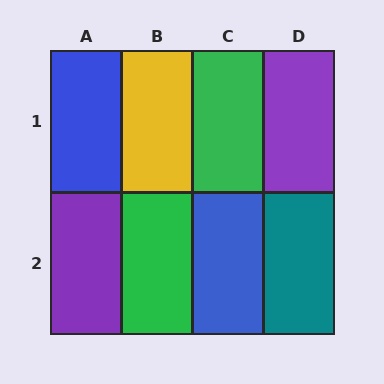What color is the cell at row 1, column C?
Green.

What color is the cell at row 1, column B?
Yellow.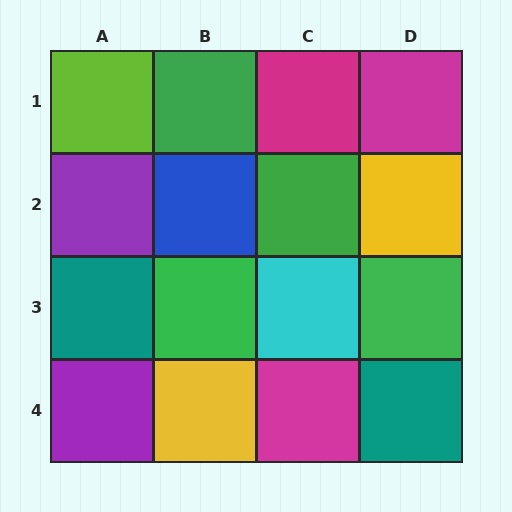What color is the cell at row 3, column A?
Teal.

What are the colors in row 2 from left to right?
Purple, blue, green, yellow.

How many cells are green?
4 cells are green.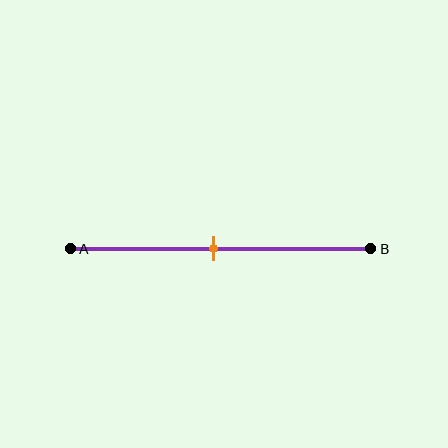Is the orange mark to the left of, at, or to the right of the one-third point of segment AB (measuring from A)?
The orange mark is to the right of the one-third point of segment AB.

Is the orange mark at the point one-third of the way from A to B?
No, the mark is at about 50% from A, not at the 33% one-third point.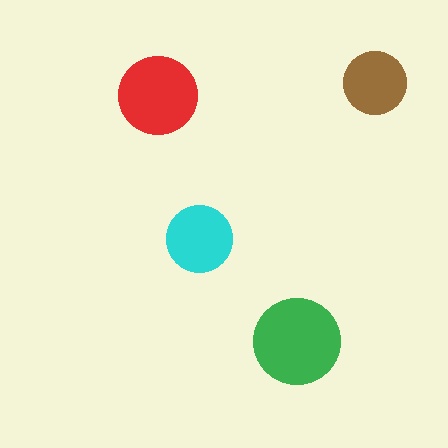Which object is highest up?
The brown circle is topmost.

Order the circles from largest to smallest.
the green one, the red one, the cyan one, the brown one.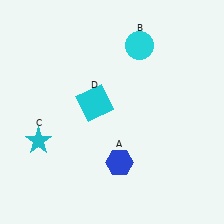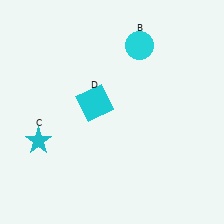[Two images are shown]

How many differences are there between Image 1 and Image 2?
There is 1 difference between the two images.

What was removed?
The blue hexagon (A) was removed in Image 2.